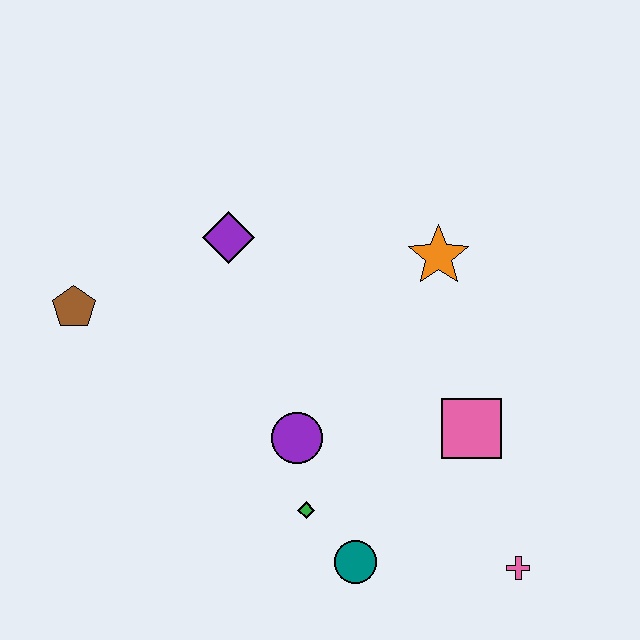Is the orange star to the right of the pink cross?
No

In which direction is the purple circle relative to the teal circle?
The purple circle is above the teal circle.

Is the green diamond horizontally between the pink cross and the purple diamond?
Yes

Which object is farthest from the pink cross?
The brown pentagon is farthest from the pink cross.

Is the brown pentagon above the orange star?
No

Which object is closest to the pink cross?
The pink square is closest to the pink cross.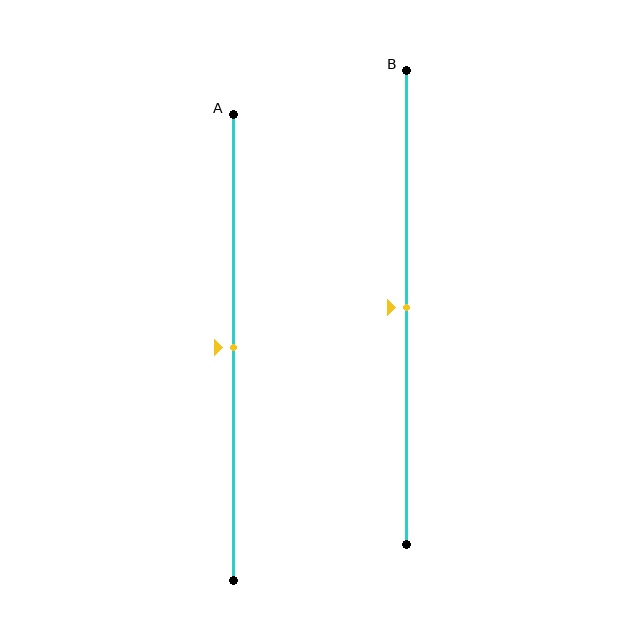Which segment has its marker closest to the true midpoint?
Segment A has its marker closest to the true midpoint.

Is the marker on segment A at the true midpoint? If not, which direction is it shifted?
Yes, the marker on segment A is at the true midpoint.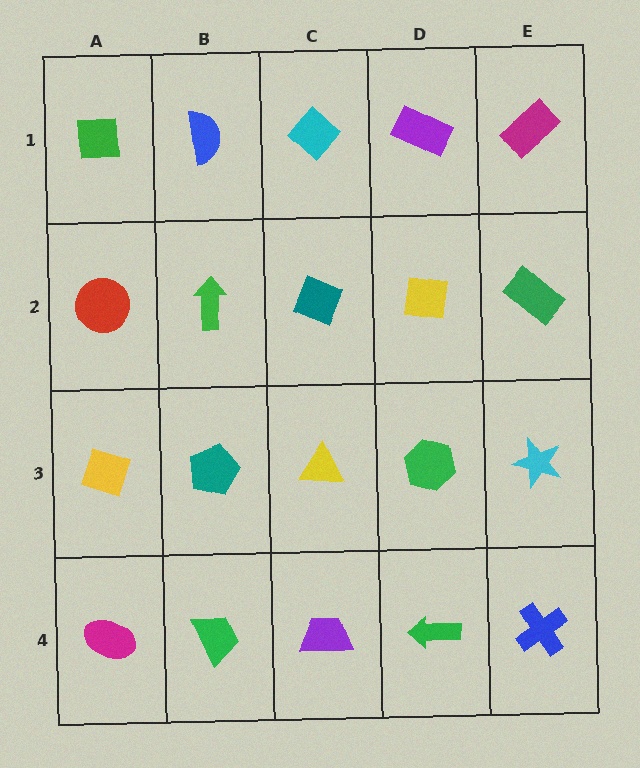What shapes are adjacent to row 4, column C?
A yellow triangle (row 3, column C), a green trapezoid (row 4, column B), a green arrow (row 4, column D).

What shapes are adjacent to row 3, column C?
A teal diamond (row 2, column C), a purple trapezoid (row 4, column C), a teal pentagon (row 3, column B), a green hexagon (row 3, column D).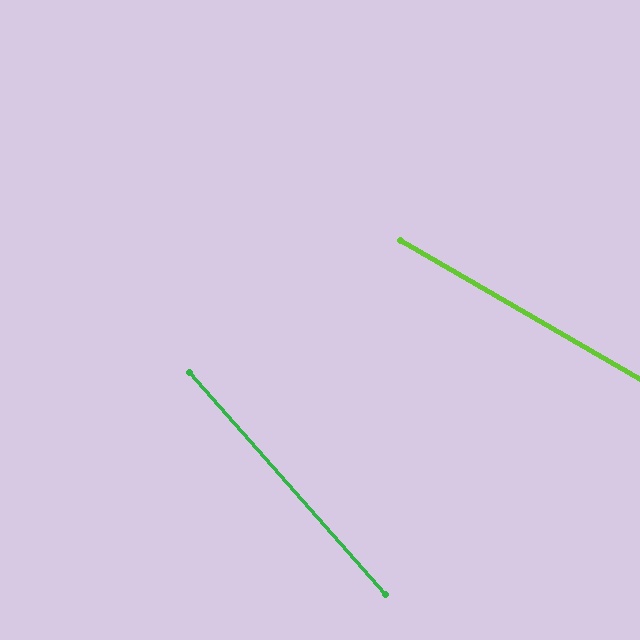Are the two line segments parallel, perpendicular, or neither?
Neither parallel nor perpendicular — they differ by about 19°.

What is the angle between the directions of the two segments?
Approximately 19 degrees.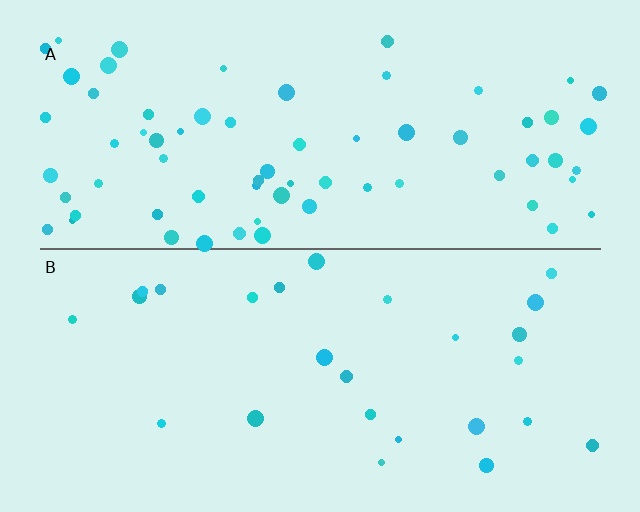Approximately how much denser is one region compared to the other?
Approximately 2.6× — region A over region B.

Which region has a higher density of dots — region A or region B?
A (the top).